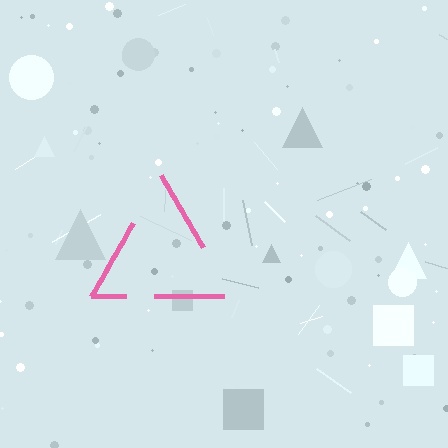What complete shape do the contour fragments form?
The contour fragments form a triangle.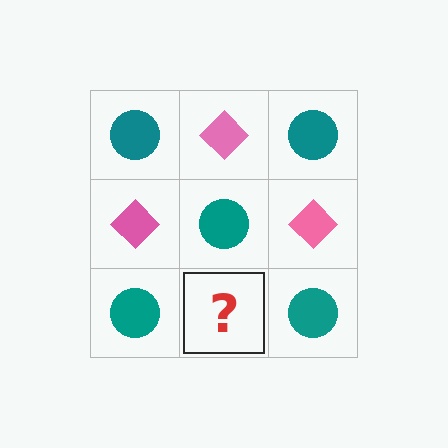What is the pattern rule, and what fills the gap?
The rule is that it alternates teal circle and pink diamond in a checkerboard pattern. The gap should be filled with a pink diamond.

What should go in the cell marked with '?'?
The missing cell should contain a pink diamond.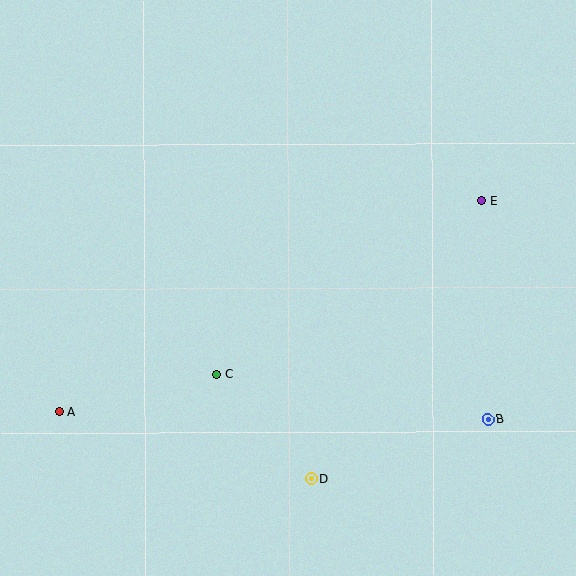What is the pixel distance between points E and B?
The distance between E and B is 219 pixels.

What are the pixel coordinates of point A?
Point A is at (60, 412).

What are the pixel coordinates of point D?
Point D is at (311, 479).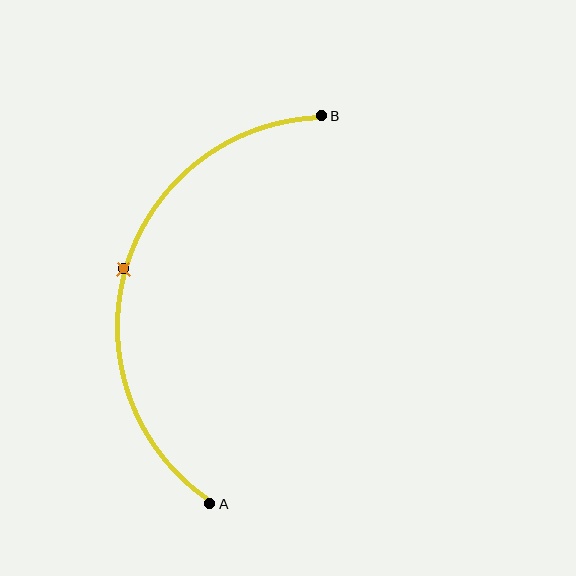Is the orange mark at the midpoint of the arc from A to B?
Yes. The orange mark lies on the arc at equal arc-length from both A and B — it is the arc midpoint.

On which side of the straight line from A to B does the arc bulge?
The arc bulges to the left of the straight line connecting A and B.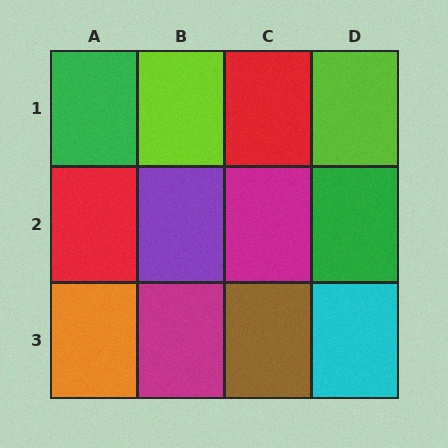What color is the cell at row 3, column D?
Cyan.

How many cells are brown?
1 cell is brown.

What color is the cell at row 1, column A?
Green.